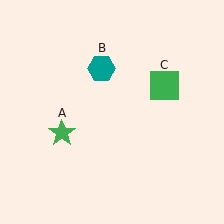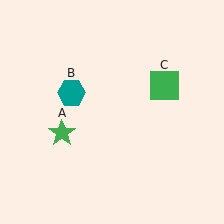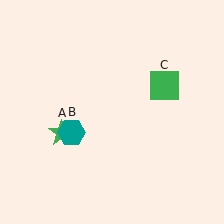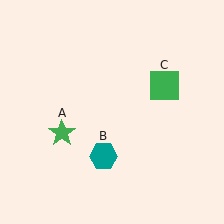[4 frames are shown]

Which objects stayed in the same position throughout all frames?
Green star (object A) and green square (object C) remained stationary.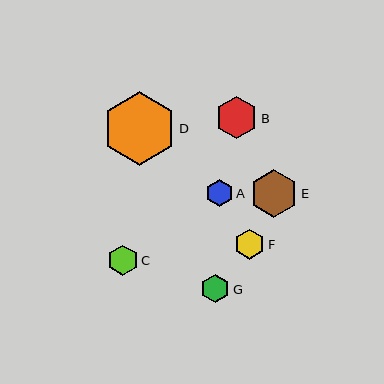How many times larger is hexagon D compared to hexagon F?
Hexagon D is approximately 2.5 times the size of hexagon F.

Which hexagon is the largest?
Hexagon D is the largest with a size of approximately 73 pixels.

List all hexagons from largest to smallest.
From largest to smallest: D, E, B, C, F, G, A.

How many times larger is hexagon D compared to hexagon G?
Hexagon D is approximately 2.5 times the size of hexagon G.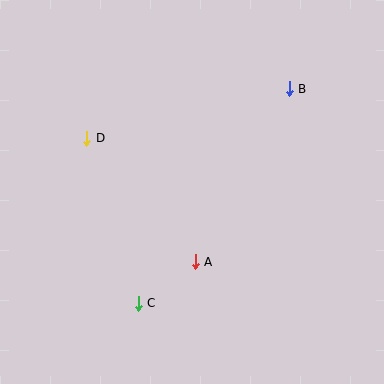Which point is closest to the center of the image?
Point A at (195, 262) is closest to the center.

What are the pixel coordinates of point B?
Point B is at (289, 89).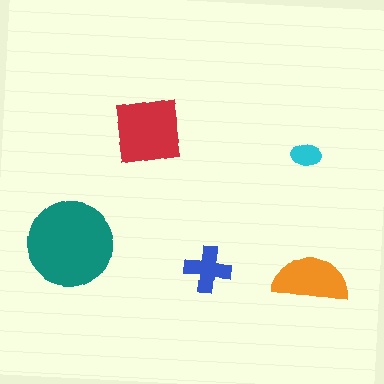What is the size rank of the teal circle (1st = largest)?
1st.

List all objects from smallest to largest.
The cyan ellipse, the blue cross, the orange semicircle, the red square, the teal circle.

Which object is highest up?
The red square is topmost.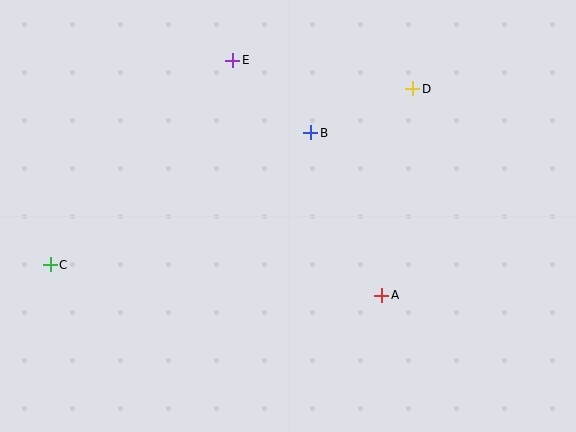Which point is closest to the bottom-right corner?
Point A is closest to the bottom-right corner.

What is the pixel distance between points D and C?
The distance between D and C is 403 pixels.